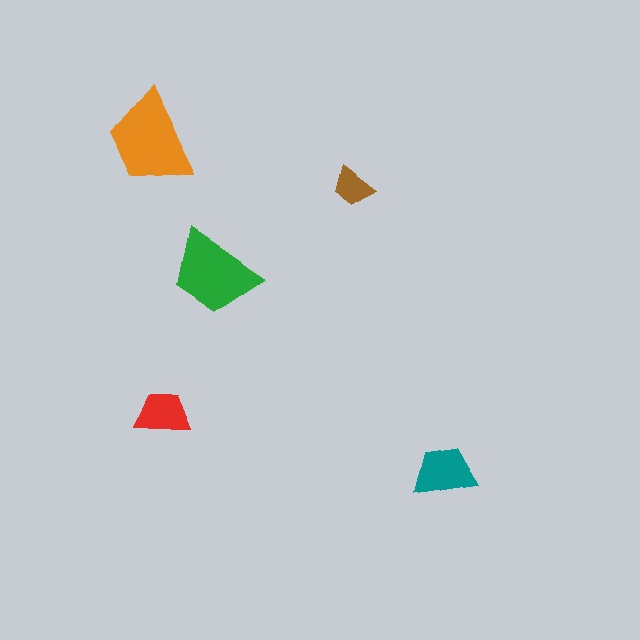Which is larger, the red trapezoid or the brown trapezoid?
The red one.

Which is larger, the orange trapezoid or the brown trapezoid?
The orange one.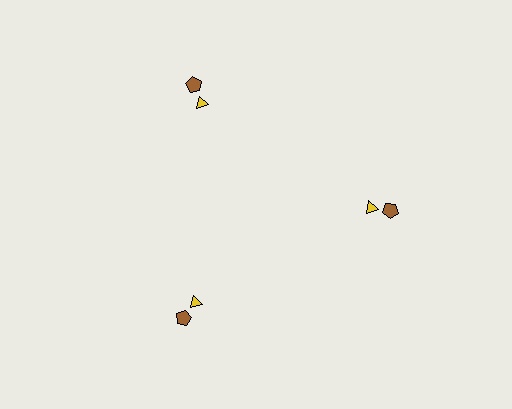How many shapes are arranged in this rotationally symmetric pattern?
There are 6 shapes, arranged in 3 groups of 2.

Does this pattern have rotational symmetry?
Yes, this pattern has 3-fold rotational symmetry. It looks the same after rotating 120 degrees around the center.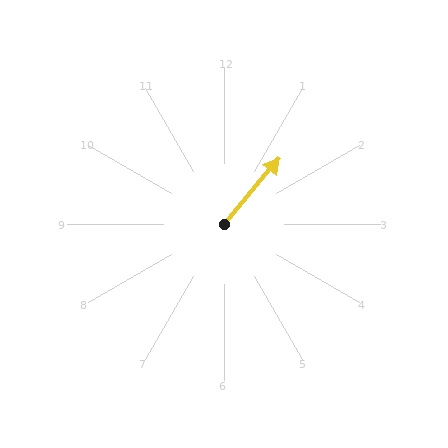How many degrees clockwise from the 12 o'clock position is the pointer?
Approximately 40 degrees.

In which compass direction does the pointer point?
Northeast.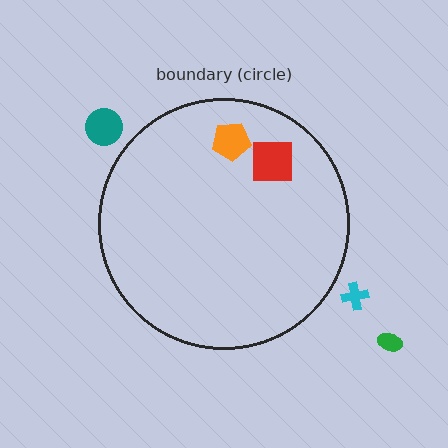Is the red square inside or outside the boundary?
Inside.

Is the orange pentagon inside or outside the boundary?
Inside.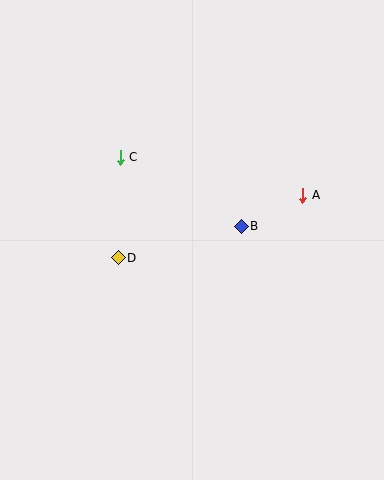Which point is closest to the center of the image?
Point B at (241, 226) is closest to the center.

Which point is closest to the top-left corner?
Point C is closest to the top-left corner.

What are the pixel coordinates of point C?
Point C is at (120, 157).